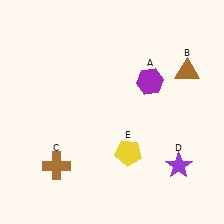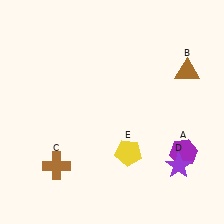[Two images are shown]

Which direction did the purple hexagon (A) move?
The purple hexagon (A) moved down.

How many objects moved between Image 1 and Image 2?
1 object moved between the two images.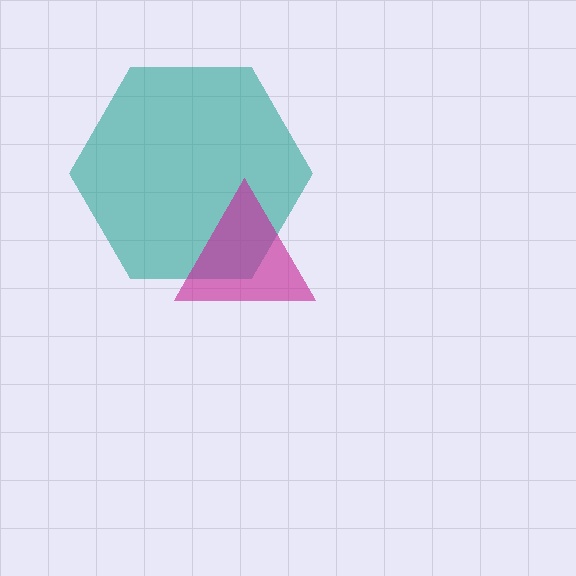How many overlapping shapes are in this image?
There are 2 overlapping shapes in the image.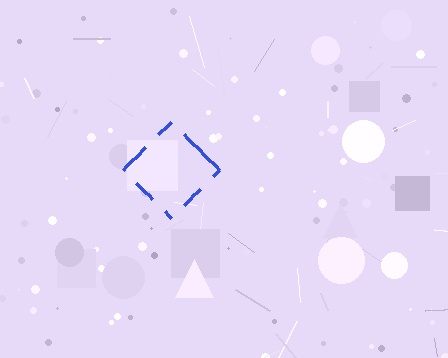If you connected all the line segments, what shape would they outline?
They would outline a diamond.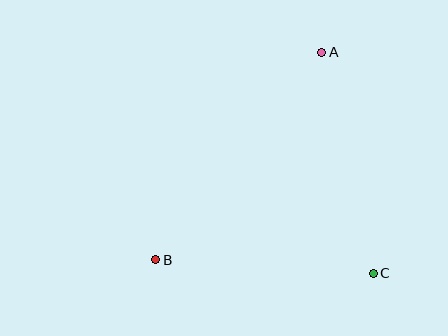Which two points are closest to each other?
Points B and C are closest to each other.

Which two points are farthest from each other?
Points A and B are farthest from each other.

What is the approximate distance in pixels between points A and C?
The distance between A and C is approximately 227 pixels.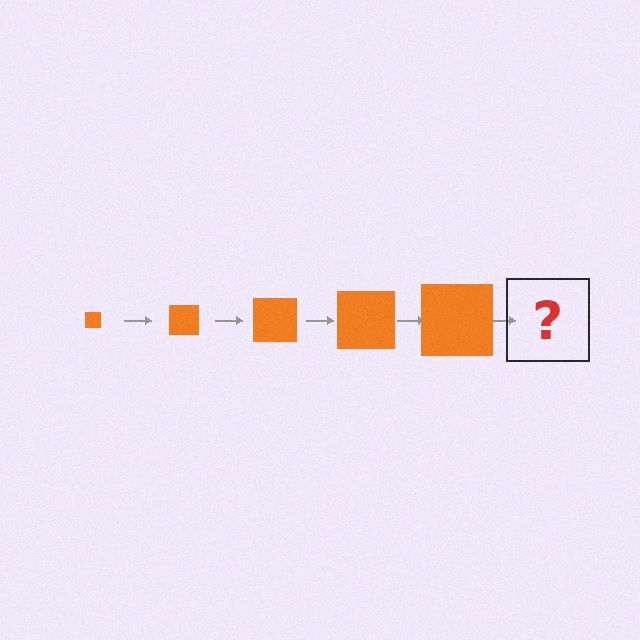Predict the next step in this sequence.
The next step is an orange square, larger than the previous one.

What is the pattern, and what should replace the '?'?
The pattern is that the square gets progressively larger each step. The '?' should be an orange square, larger than the previous one.